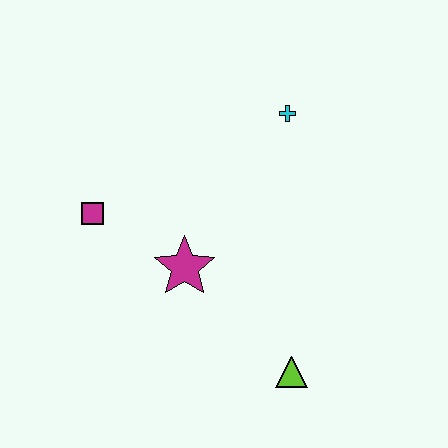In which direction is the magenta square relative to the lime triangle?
The magenta square is to the left of the lime triangle.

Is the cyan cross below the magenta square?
No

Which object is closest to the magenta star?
The magenta square is closest to the magenta star.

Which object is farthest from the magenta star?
The cyan cross is farthest from the magenta star.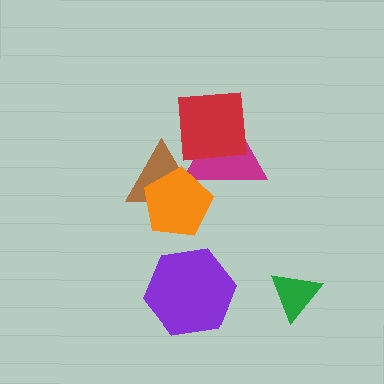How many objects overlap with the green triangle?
0 objects overlap with the green triangle.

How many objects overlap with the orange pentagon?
2 objects overlap with the orange pentagon.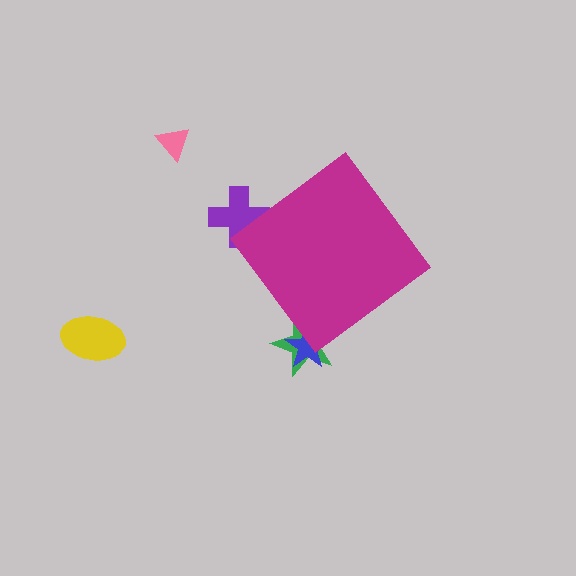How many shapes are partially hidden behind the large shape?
3 shapes are partially hidden.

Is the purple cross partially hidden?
Yes, the purple cross is partially hidden behind the magenta diamond.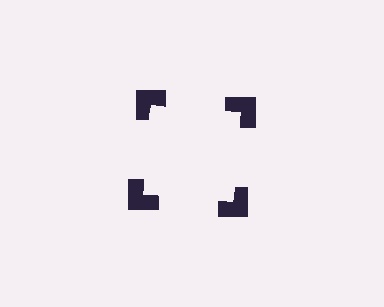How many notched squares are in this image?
There are 4 — one at each vertex of the illusory square.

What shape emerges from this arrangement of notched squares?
An illusory square — its edges are inferred from the aligned wedge cuts in the notched squares, not physically drawn.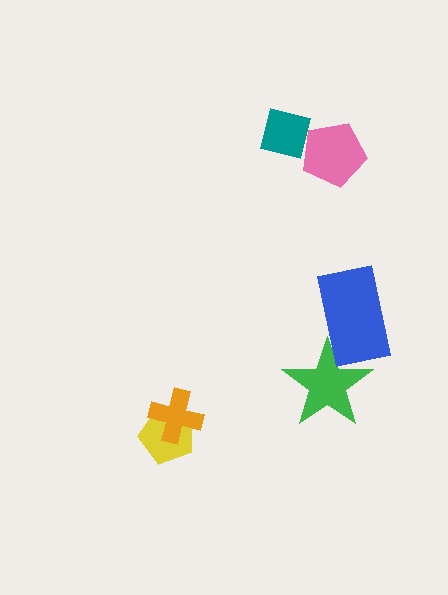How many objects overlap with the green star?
1 object overlaps with the green star.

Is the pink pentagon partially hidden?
Yes, it is partially covered by another shape.